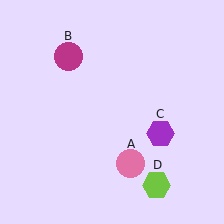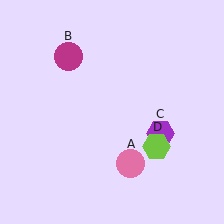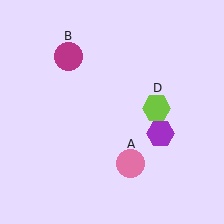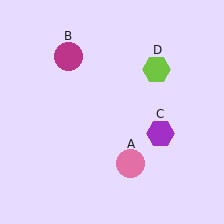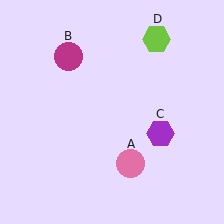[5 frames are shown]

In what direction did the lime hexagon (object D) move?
The lime hexagon (object D) moved up.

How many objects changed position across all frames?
1 object changed position: lime hexagon (object D).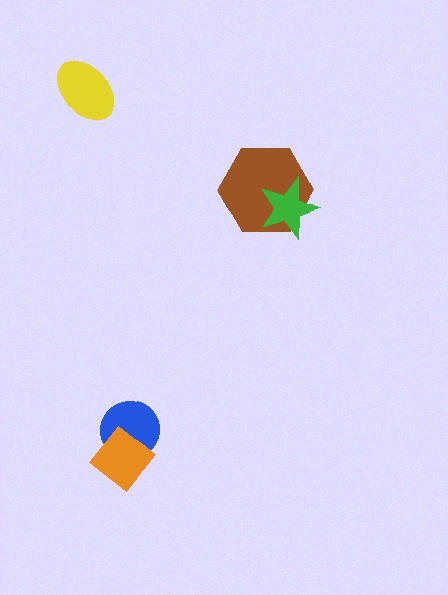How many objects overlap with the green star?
1 object overlaps with the green star.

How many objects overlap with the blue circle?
1 object overlaps with the blue circle.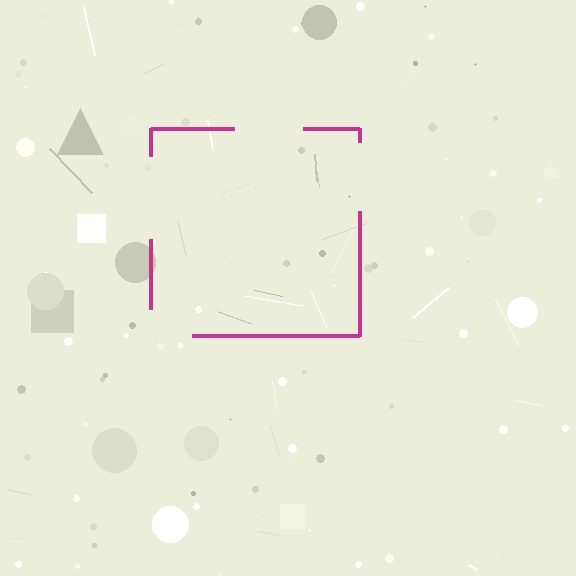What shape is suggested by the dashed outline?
The dashed outline suggests a square.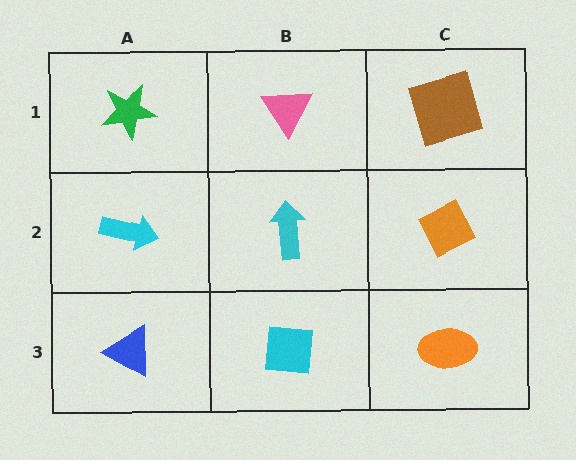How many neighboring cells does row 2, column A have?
3.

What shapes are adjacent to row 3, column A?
A cyan arrow (row 2, column A), a cyan square (row 3, column B).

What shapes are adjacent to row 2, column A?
A green star (row 1, column A), a blue triangle (row 3, column A), a cyan arrow (row 2, column B).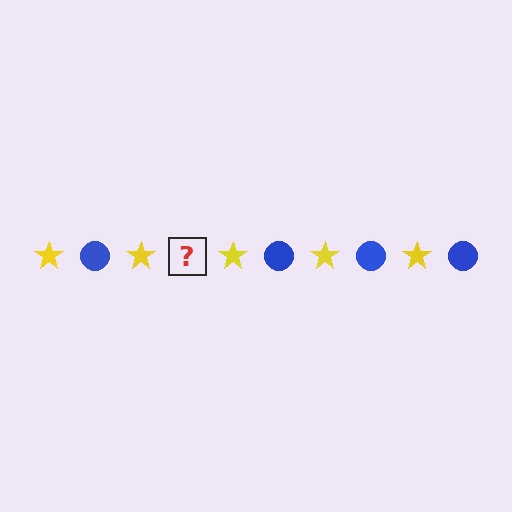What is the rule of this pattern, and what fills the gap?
The rule is that the pattern alternates between yellow star and blue circle. The gap should be filled with a blue circle.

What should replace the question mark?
The question mark should be replaced with a blue circle.